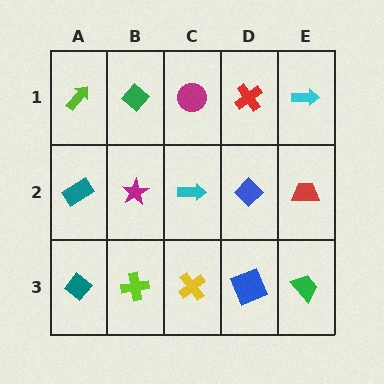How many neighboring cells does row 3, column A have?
2.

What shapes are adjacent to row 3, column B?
A magenta star (row 2, column B), a teal diamond (row 3, column A), a yellow cross (row 3, column C).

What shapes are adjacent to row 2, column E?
A cyan arrow (row 1, column E), a green trapezoid (row 3, column E), a blue diamond (row 2, column D).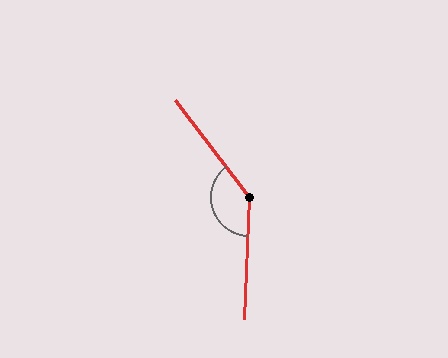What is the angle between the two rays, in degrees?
Approximately 141 degrees.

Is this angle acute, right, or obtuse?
It is obtuse.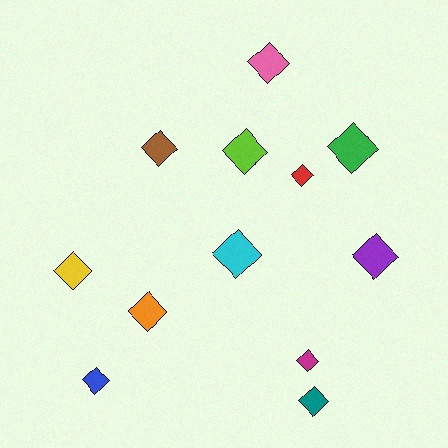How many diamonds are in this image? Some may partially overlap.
There are 12 diamonds.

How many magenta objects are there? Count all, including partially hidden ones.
There is 1 magenta object.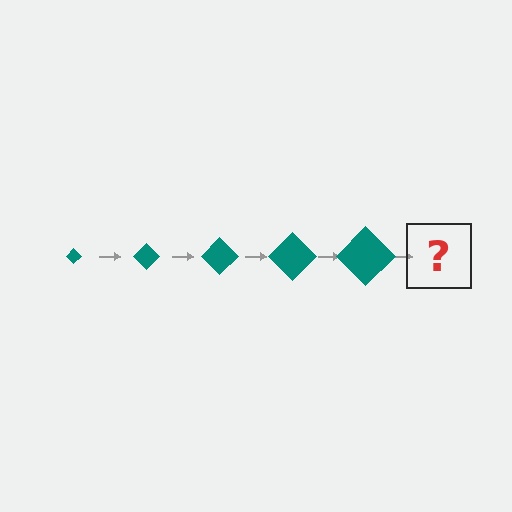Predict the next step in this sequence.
The next step is a teal diamond, larger than the previous one.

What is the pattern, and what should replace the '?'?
The pattern is that the diamond gets progressively larger each step. The '?' should be a teal diamond, larger than the previous one.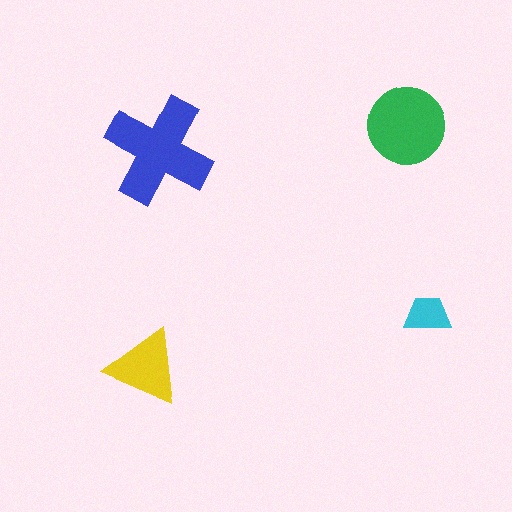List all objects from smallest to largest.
The cyan trapezoid, the yellow triangle, the green circle, the blue cross.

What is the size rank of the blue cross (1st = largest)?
1st.